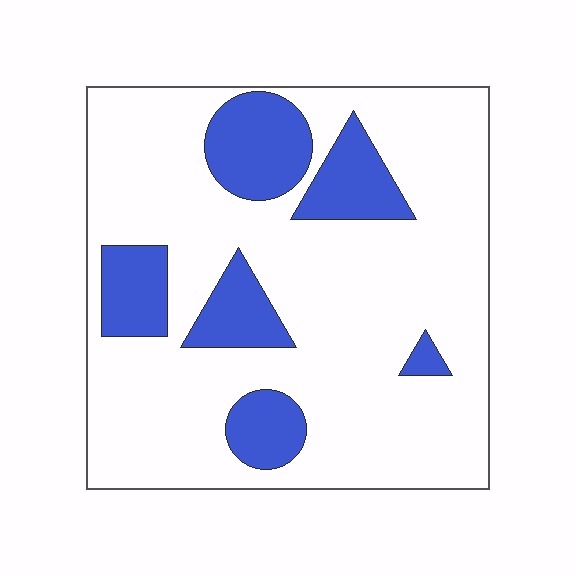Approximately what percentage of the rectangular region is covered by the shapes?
Approximately 20%.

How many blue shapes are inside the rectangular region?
6.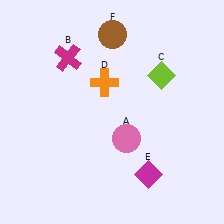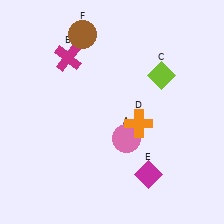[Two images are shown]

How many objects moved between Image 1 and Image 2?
2 objects moved between the two images.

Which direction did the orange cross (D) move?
The orange cross (D) moved down.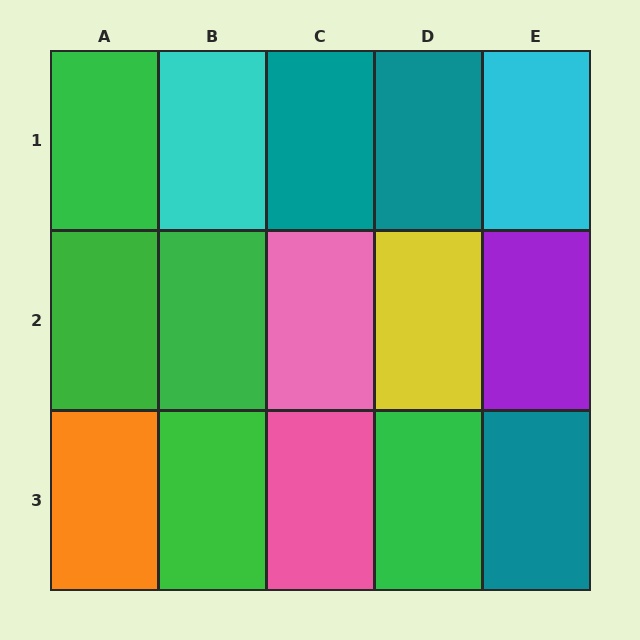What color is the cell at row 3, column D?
Green.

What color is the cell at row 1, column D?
Teal.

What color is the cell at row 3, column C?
Pink.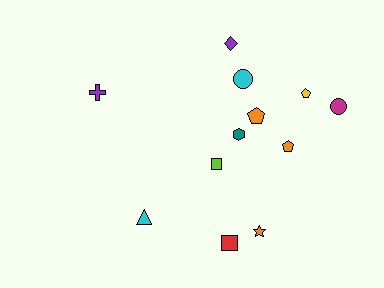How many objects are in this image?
There are 12 objects.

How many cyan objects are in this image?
There are 2 cyan objects.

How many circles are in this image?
There are 2 circles.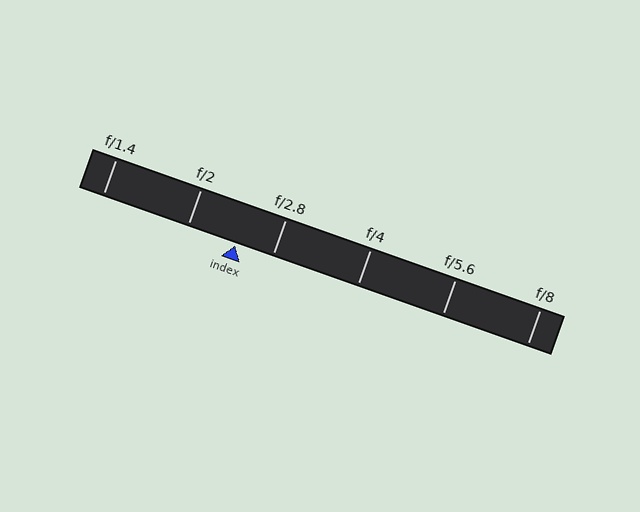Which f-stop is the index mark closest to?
The index mark is closest to f/2.8.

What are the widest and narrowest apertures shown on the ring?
The widest aperture shown is f/1.4 and the narrowest is f/8.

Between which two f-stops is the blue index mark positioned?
The index mark is between f/2 and f/2.8.